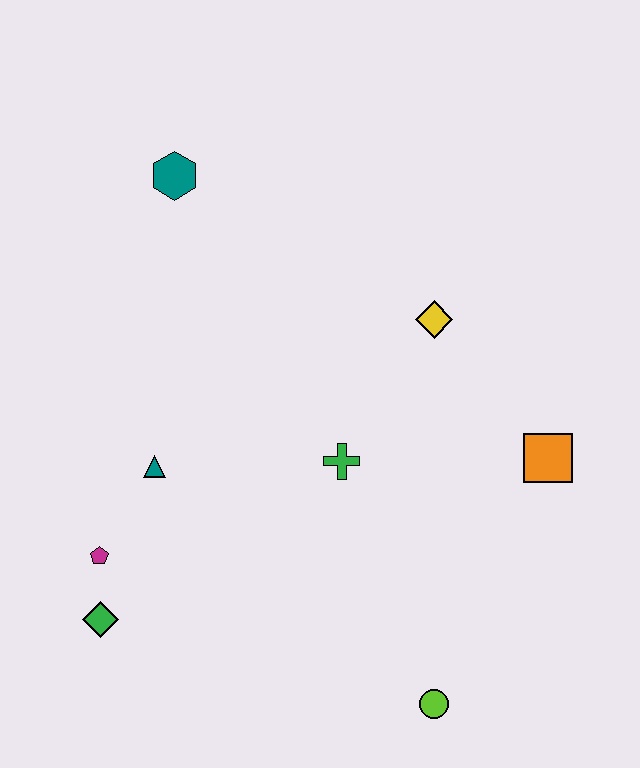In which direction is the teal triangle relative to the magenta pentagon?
The teal triangle is above the magenta pentagon.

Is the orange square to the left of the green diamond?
No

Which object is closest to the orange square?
The yellow diamond is closest to the orange square.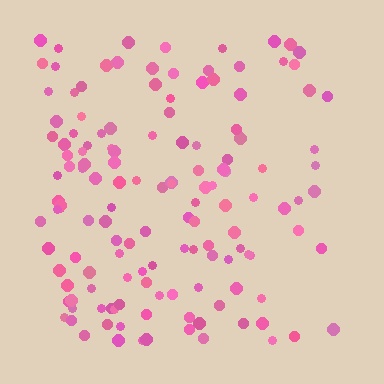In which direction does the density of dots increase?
From right to left, with the left side densest.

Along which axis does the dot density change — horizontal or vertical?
Horizontal.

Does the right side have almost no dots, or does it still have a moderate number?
Still a moderate number, just noticeably fewer than the left.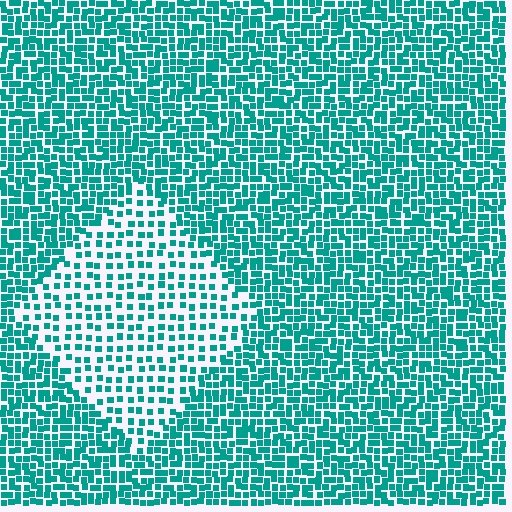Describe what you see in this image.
The image contains small teal elements arranged at two different densities. A diamond-shaped region is visible where the elements are less densely packed than the surrounding area.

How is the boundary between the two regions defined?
The boundary is defined by a change in element density (approximately 2.0x ratio). All elements are the same color, size, and shape.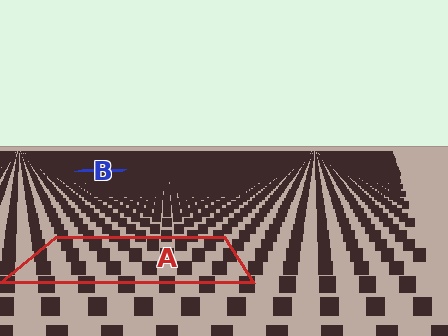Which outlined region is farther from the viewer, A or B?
Region B is farther from the viewer — the texture elements inside it appear smaller and more densely packed.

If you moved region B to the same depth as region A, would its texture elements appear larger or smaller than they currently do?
They would appear larger. At a closer depth, the same texture elements are projected at a bigger on-screen size.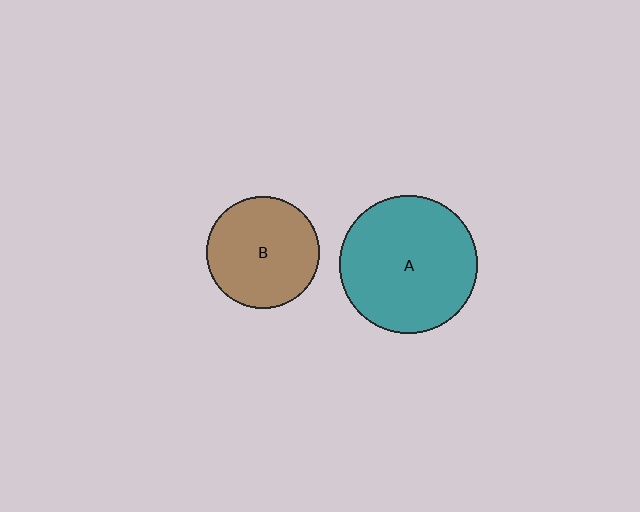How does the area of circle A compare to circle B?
Approximately 1.5 times.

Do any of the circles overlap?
No, none of the circles overlap.